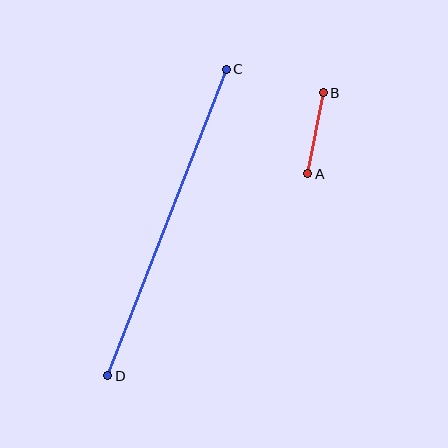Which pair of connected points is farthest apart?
Points C and D are farthest apart.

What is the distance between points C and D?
The distance is approximately 328 pixels.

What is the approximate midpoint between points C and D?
The midpoint is at approximately (167, 223) pixels.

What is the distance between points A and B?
The distance is approximately 82 pixels.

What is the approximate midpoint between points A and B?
The midpoint is at approximately (315, 133) pixels.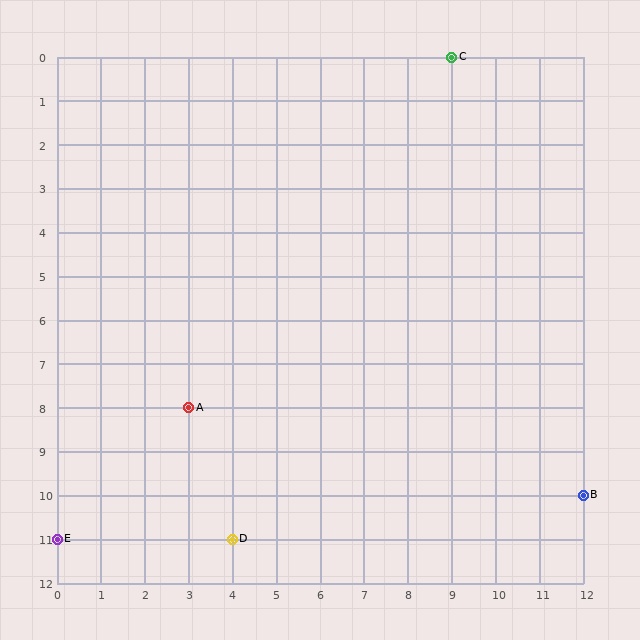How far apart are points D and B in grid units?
Points D and B are 8 columns and 1 row apart (about 8.1 grid units diagonally).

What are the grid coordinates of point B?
Point B is at grid coordinates (12, 10).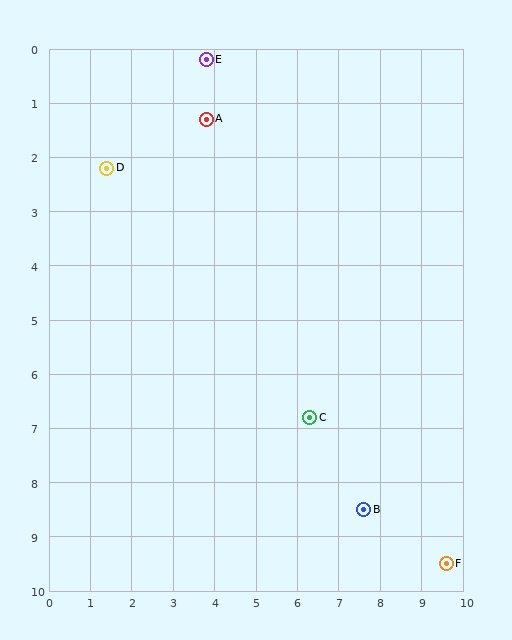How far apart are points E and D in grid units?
Points E and D are about 3.1 grid units apart.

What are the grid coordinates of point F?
Point F is at approximately (9.6, 9.5).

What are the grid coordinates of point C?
Point C is at approximately (6.3, 6.8).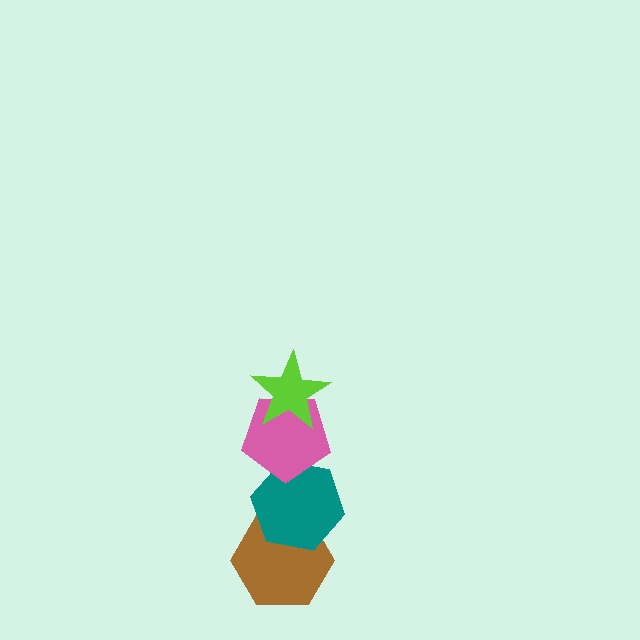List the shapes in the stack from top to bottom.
From top to bottom: the lime star, the pink pentagon, the teal hexagon, the brown hexagon.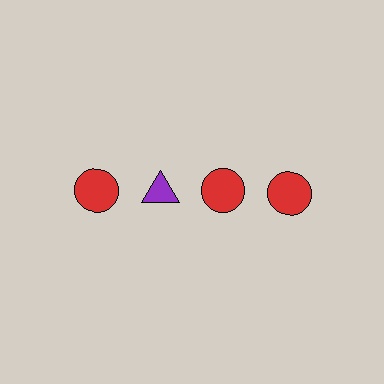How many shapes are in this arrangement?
There are 4 shapes arranged in a grid pattern.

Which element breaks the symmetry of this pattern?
The purple triangle in the top row, second from left column breaks the symmetry. All other shapes are red circles.